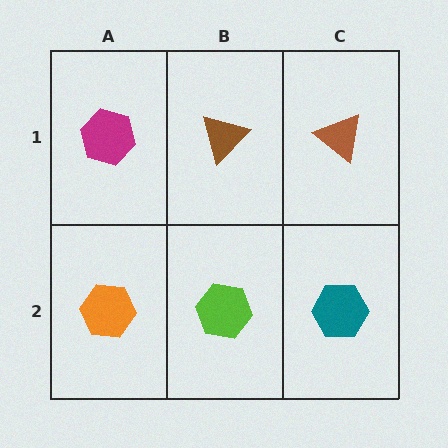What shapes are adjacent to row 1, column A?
An orange hexagon (row 2, column A), a brown triangle (row 1, column B).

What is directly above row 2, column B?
A brown triangle.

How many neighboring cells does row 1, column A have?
2.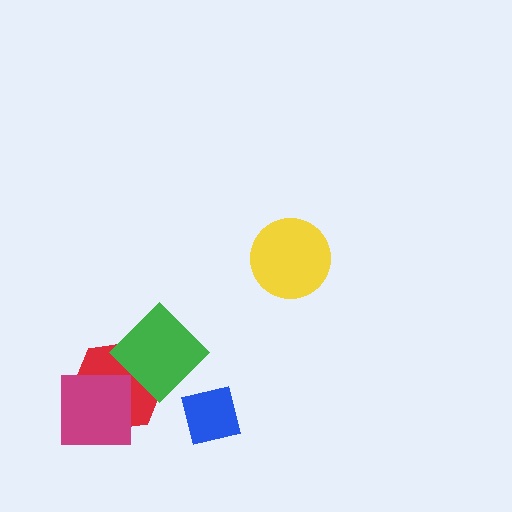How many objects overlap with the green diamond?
1 object overlaps with the green diamond.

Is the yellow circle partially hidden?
No, no other shape covers it.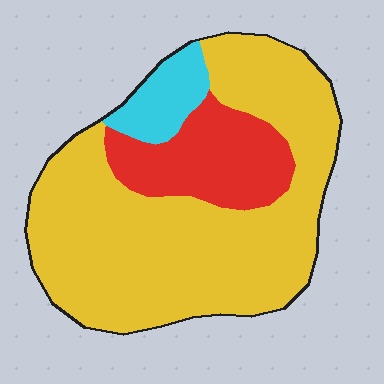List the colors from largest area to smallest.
From largest to smallest: yellow, red, cyan.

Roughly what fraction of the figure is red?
Red takes up less than a quarter of the figure.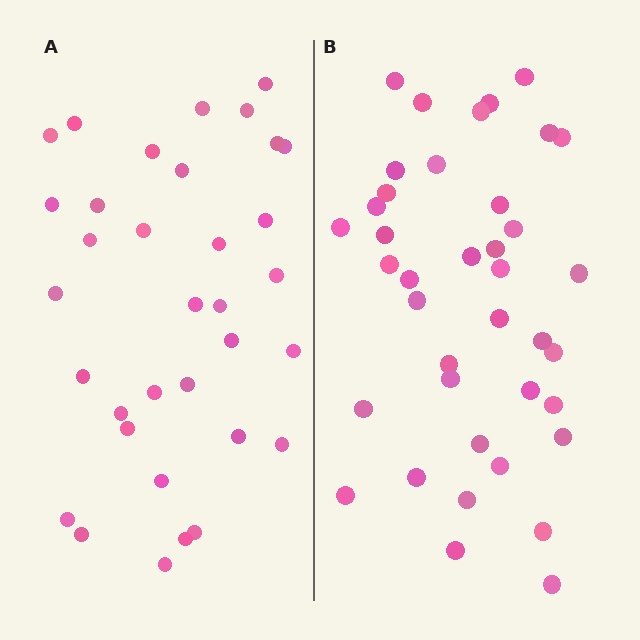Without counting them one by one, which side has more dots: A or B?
Region B (the right region) has more dots.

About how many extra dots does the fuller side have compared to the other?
Region B has about 5 more dots than region A.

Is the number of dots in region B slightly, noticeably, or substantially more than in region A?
Region B has only slightly more — the two regions are fairly close. The ratio is roughly 1.1 to 1.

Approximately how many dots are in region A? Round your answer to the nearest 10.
About 30 dots. (The exact count is 34, which rounds to 30.)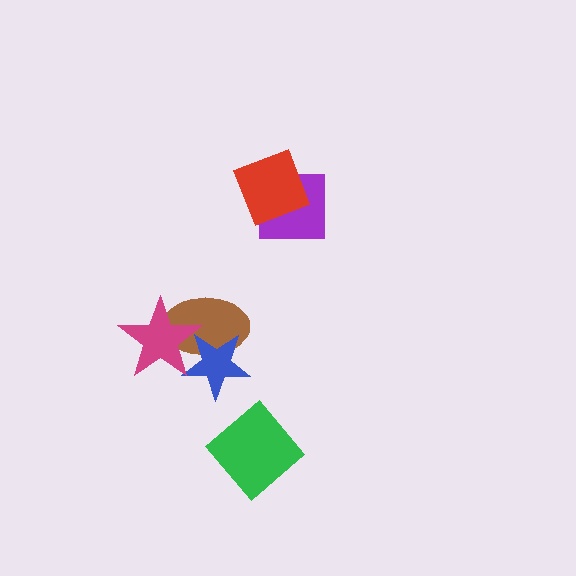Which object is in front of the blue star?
The magenta star is in front of the blue star.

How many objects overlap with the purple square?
1 object overlaps with the purple square.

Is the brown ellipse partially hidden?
Yes, it is partially covered by another shape.